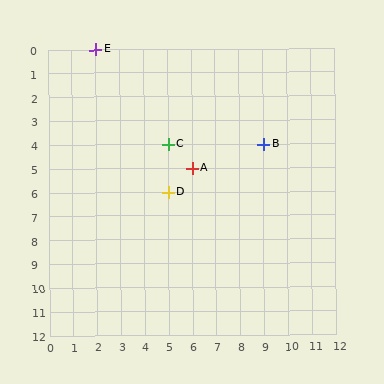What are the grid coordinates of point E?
Point E is at grid coordinates (2, 0).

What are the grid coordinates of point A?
Point A is at grid coordinates (6, 5).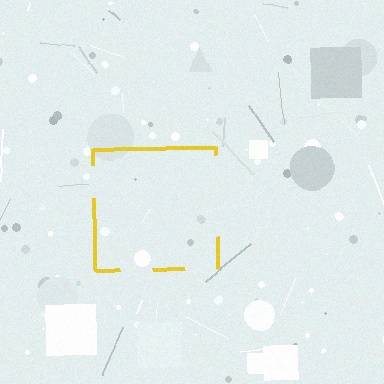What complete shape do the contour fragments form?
The contour fragments form a square.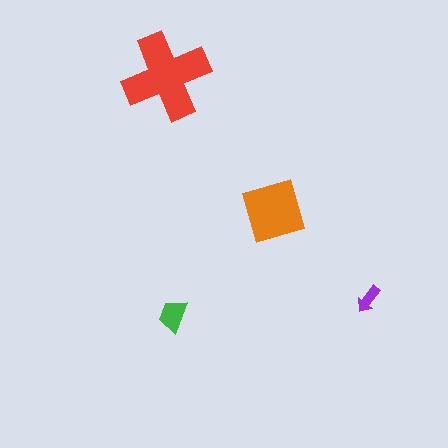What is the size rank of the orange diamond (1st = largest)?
2nd.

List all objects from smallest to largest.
The purple arrow, the green trapezoid, the orange diamond, the red cross.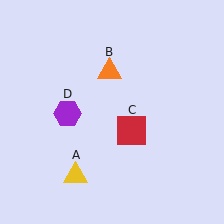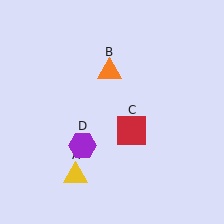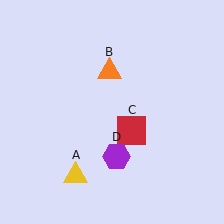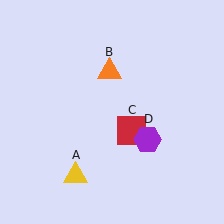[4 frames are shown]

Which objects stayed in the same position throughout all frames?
Yellow triangle (object A) and orange triangle (object B) and red square (object C) remained stationary.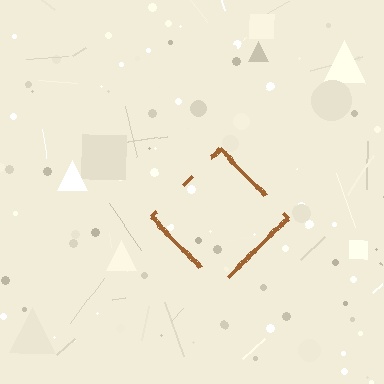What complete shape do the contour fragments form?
The contour fragments form a diamond.